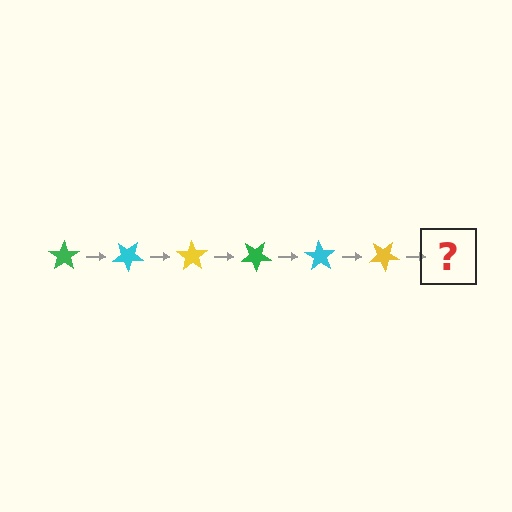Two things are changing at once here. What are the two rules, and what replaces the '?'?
The two rules are that it rotates 35 degrees each step and the color cycles through green, cyan, and yellow. The '?' should be a green star, rotated 210 degrees from the start.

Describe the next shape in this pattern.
It should be a green star, rotated 210 degrees from the start.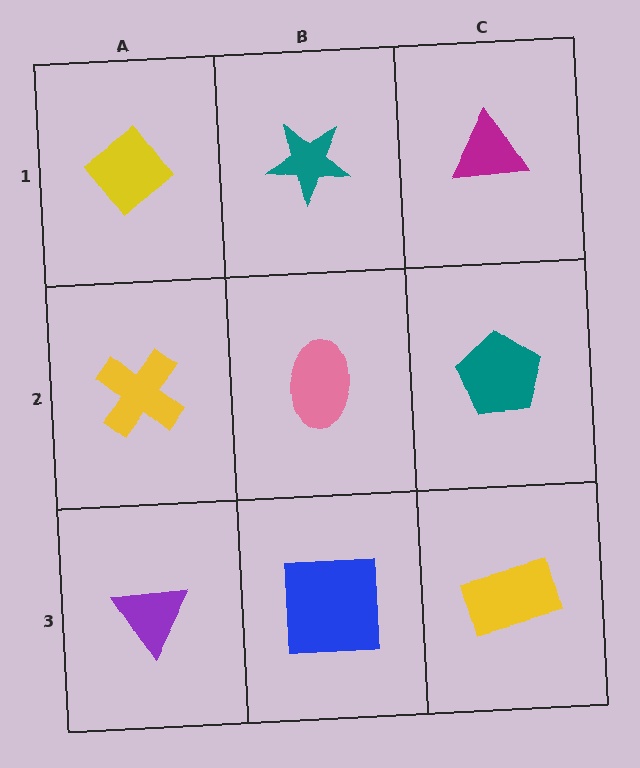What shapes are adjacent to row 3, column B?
A pink ellipse (row 2, column B), a purple triangle (row 3, column A), a yellow rectangle (row 3, column C).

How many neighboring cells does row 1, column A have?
2.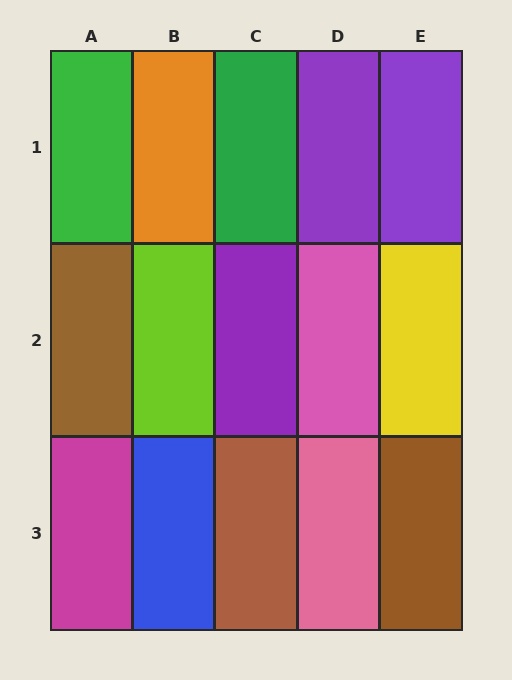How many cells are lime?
1 cell is lime.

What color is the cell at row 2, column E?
Yellow.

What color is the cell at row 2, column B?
Lime.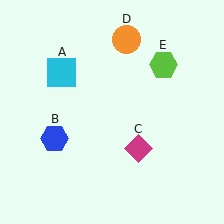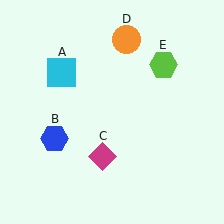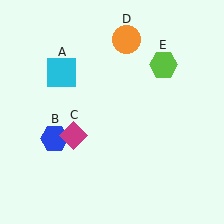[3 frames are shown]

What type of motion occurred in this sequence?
The magenta diamond (object C) rotated clockwise around the center of the scene.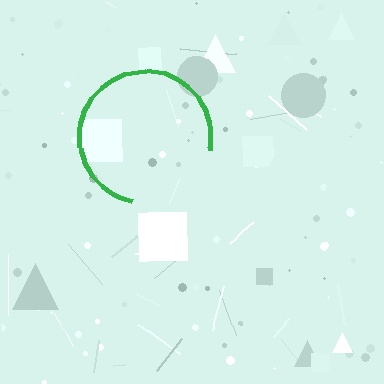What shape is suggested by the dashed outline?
The dashed outline suggests a circle.